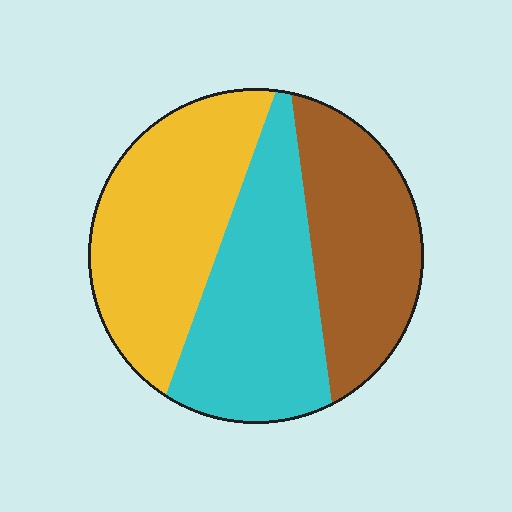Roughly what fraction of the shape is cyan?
Cyan covers roughly 35% of the shape.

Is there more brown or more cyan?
Cyan.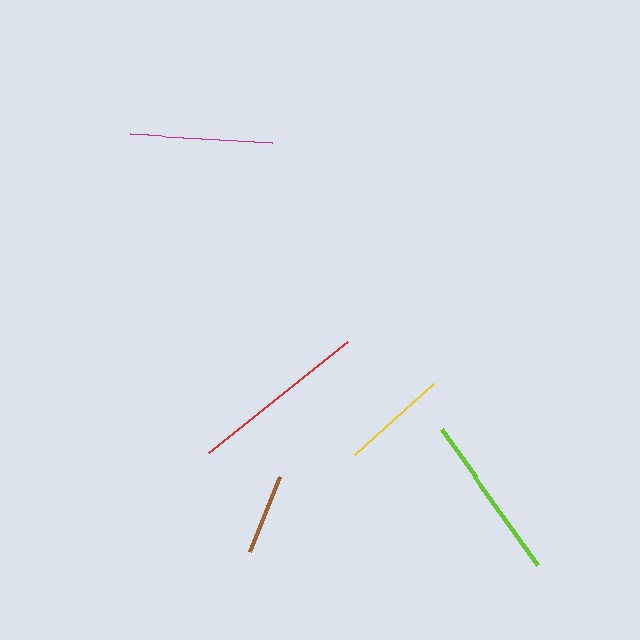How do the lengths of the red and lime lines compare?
The red and lime lines are approximately the same length.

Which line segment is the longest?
The red line is the longest at approximately 178 pixels.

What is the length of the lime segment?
The lime segment is approximately 166 pixels long.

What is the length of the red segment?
The red segment is approximately 178 pixels long.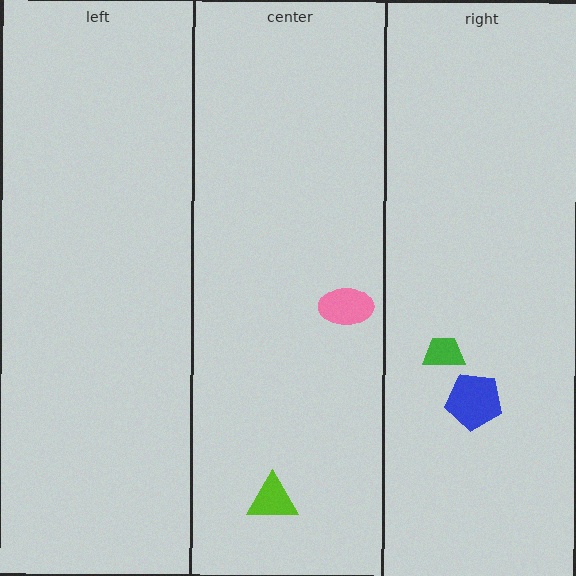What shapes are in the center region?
The pink ellipse, the lime triangle.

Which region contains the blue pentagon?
The right region.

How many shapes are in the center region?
2.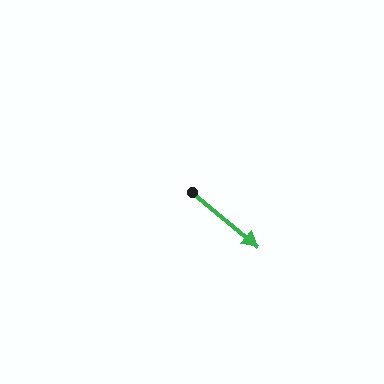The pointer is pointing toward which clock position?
Roughly 4 o'clock.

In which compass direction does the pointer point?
Southeast.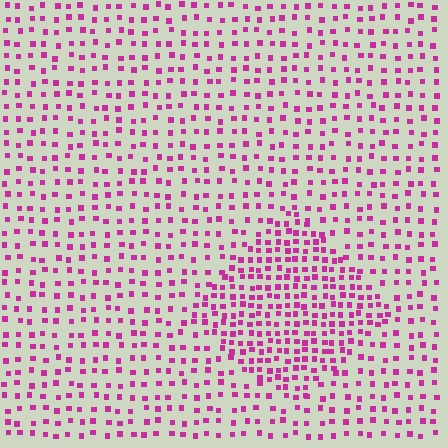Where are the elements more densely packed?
The elements are more densely packed inside the diamond boundary.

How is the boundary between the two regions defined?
The boundary is defined by a change in element density (approximately 1.9x ratio). All elements are the same color, size, and shape.